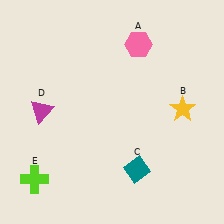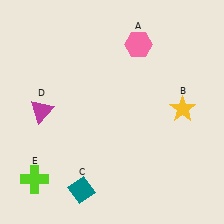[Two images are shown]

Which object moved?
The teal diamond (C) moved left.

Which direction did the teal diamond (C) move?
The teal diamond (C) moved left.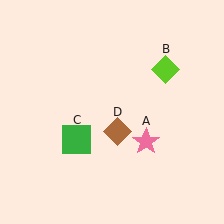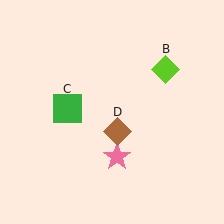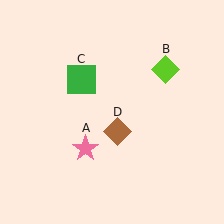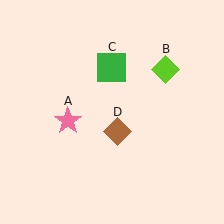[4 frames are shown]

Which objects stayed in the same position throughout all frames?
Lime diamond (object B) and brown diamond (object D) remained stationary.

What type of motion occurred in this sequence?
The pink star (object A), green square (object C) rotated clockwise around the center of the scene.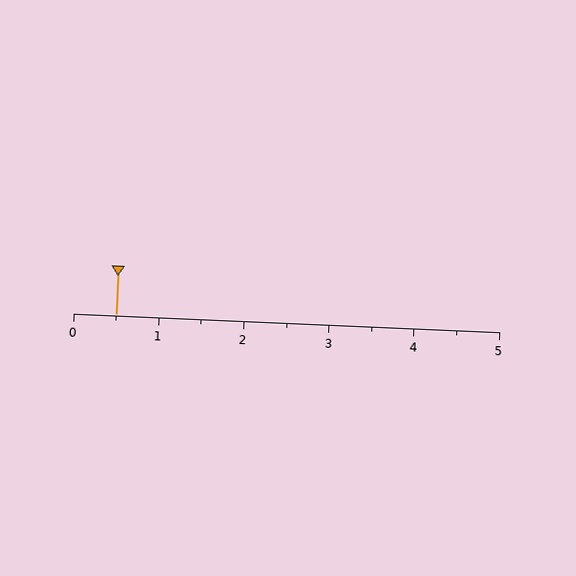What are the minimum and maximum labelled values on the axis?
The axis runs from 0 to 5.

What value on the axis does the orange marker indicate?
The marker indicates approximately 0.5.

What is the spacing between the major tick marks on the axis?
The major ticks are spaced 1 apart.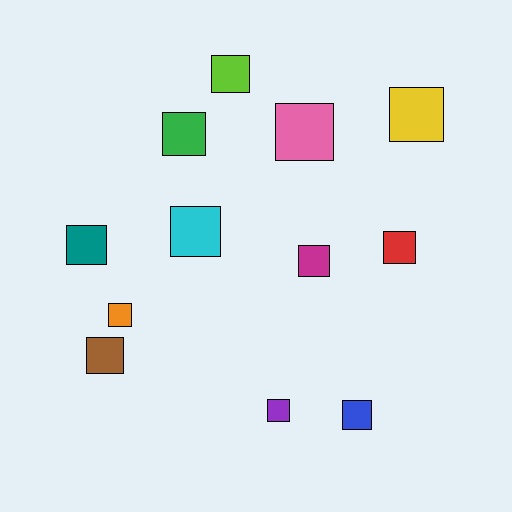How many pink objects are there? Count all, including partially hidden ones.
There is 1 pink object.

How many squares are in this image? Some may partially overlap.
There are 12 squares.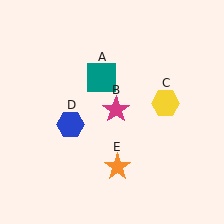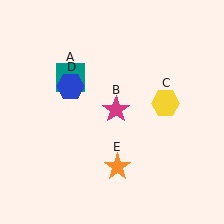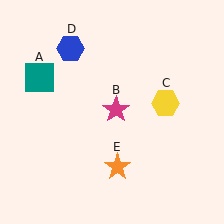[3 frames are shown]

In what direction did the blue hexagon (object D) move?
The blue hexagon (object D) moved up.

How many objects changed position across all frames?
2 objects changed position: teal square (object A), blue hexagon (object D).